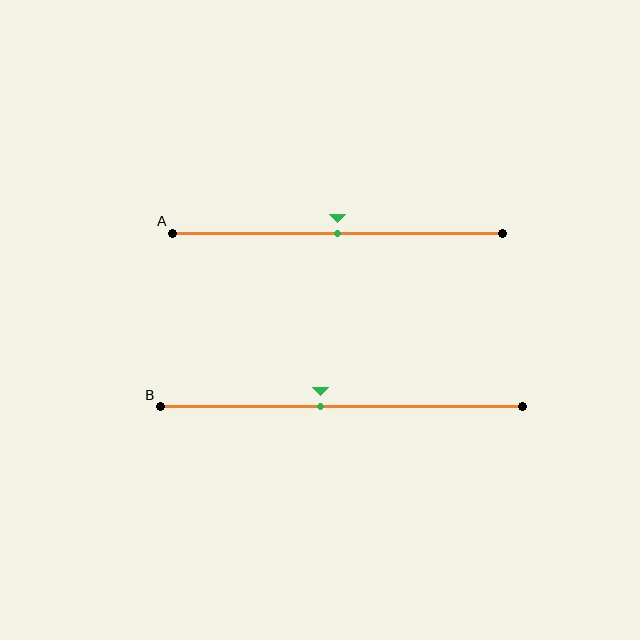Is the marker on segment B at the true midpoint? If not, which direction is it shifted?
No, the marker on segment B is shifted to the left by about 6% of the segment length.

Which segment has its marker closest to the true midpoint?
Segment A has its marker closest to the true midpoint.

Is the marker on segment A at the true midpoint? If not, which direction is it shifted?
Yes, the marker on segment A is at the true midpoint.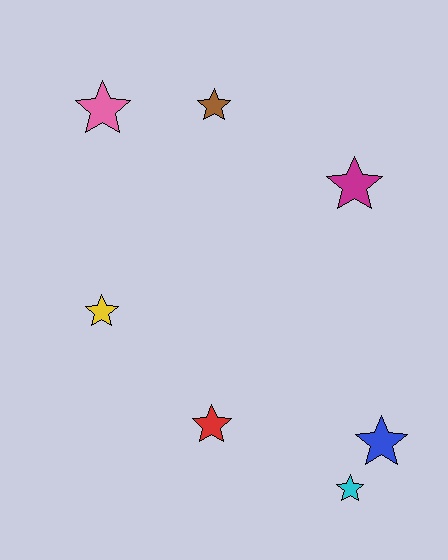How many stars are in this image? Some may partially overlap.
There are 7 stars.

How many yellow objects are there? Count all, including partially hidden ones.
There is 1 yellow object.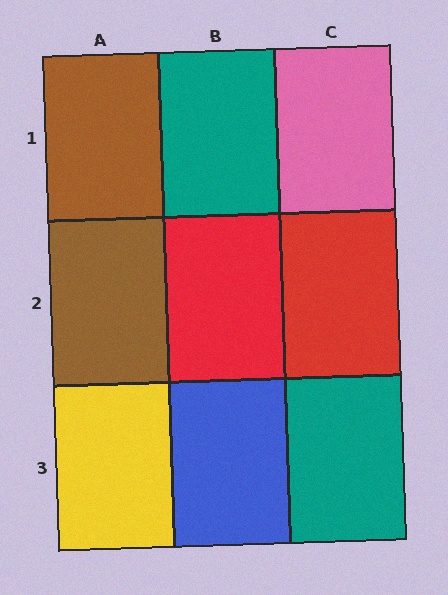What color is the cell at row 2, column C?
Red.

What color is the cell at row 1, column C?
Pink.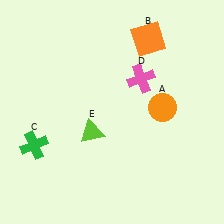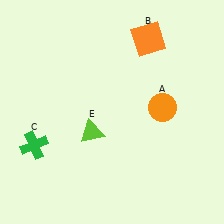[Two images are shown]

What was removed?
The pink cross (D) was removed in Image 2.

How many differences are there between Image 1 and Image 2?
There is 1 difference between the two images.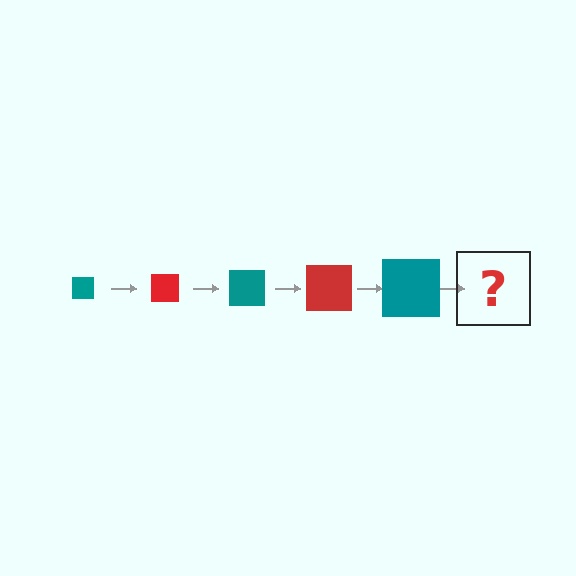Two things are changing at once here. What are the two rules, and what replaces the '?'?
The two rules are that the square grows larger each step and the color cycles through teal and red. The '?' should be a red square, larger than the previous one.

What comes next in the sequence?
The next element should be a red square, larger than the previous one.